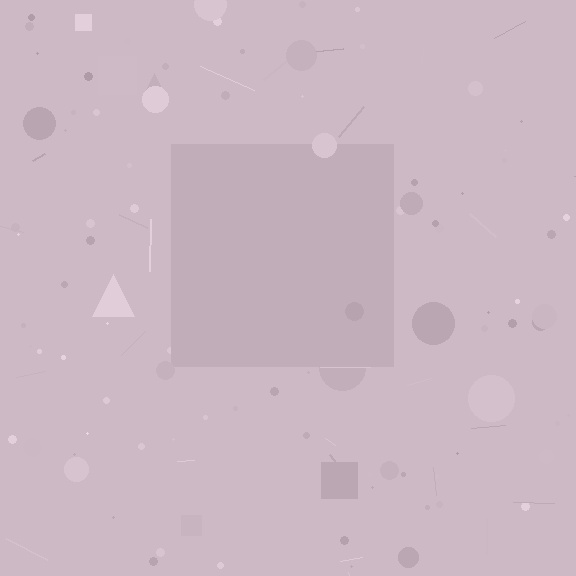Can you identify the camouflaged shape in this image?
The camouflaged shape is a square.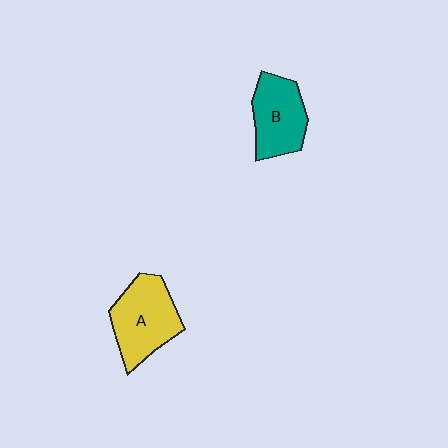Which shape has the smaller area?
Shape B (teal).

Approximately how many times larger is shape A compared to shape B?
Approximately 1.2 times.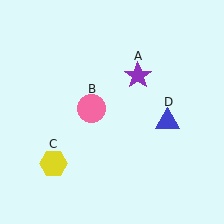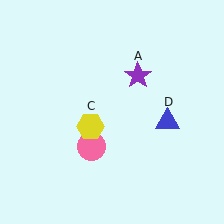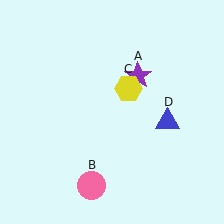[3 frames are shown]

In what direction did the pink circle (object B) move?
The pink circle (object B) moved down.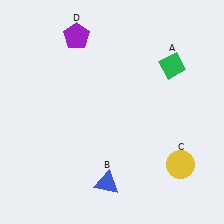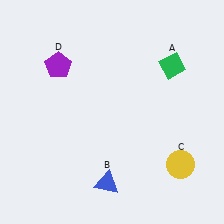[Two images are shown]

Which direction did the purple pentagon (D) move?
The purple pentagon (D) moved down.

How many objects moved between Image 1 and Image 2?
1 object moved between the two images.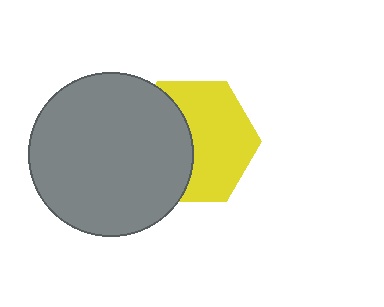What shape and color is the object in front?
The object in front is a gray circle.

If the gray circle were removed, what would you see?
You would see the complete yellow hexagon.